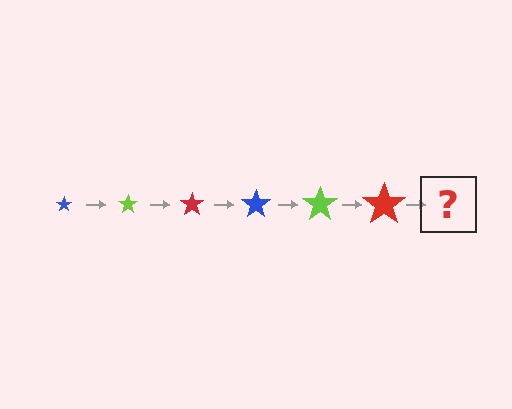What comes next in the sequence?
The next element should be a blue star, larger than the previous one.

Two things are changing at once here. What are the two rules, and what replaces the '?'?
The two rules are that the star grows larger each step and the color cycles through blue, lime, and red. The '?' should be a blue star, larger than the previous one.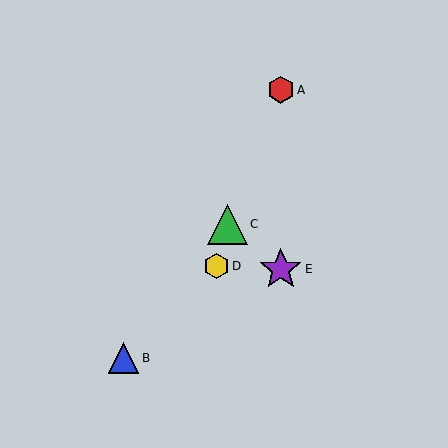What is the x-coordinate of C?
Object C is at x≈227.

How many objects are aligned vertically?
2 objects (A, E) are aligned vertically.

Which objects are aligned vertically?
Objects A, E are aligned vertically.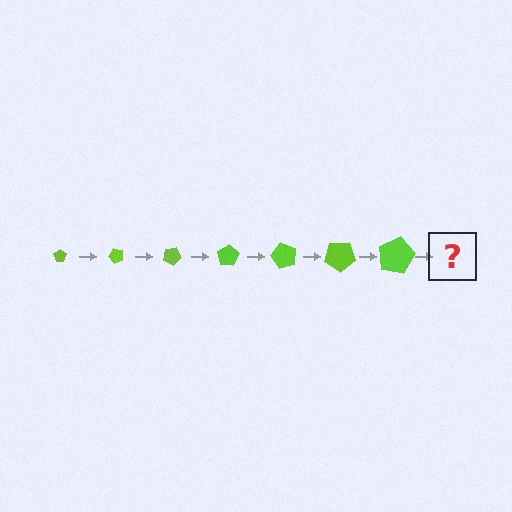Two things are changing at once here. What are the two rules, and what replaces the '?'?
The two rules are that the pentagon grows larger each step and it rotates 50 degrees each step. The '?' should be a pentagon, larger than the previous one and rotated 350 degrees from the start.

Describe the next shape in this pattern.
It should be a pentagon, larger than the previous one and rotated 350 degrees from the start.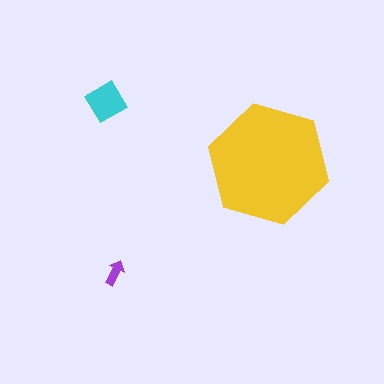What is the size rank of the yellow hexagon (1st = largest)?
1st.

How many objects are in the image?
There are 3 objects in the image.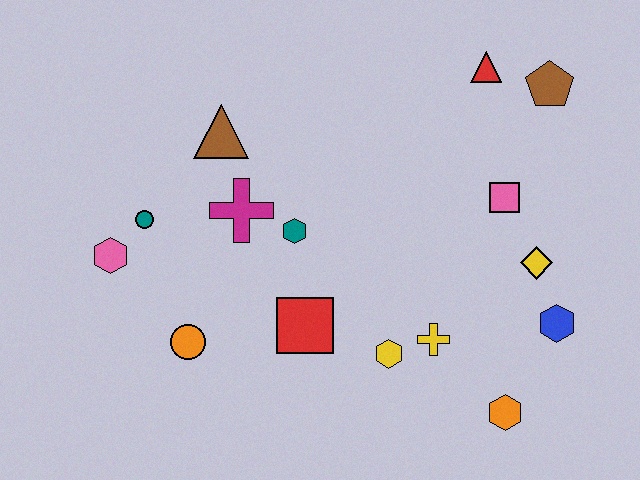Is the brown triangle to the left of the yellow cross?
Yes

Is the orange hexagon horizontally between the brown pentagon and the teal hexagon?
Yes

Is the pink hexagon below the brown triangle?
Yes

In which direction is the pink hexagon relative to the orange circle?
The pink hexagon is above the orange circle.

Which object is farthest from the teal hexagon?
The brown pentagon is farthest from the teal hexagon.